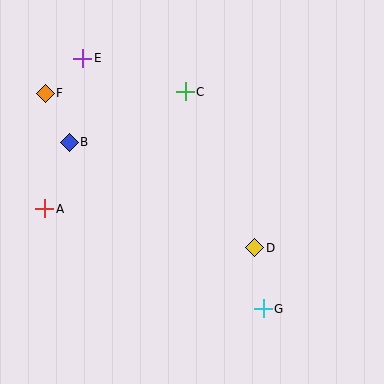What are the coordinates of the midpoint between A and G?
The midpoint between A and G is at (154, 259).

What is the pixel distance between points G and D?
The distance between G and D is 62 pixels.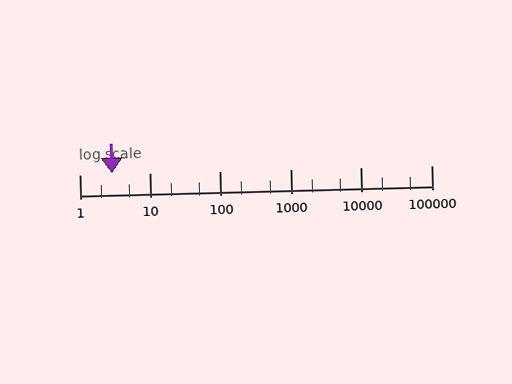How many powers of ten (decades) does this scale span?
The scale spans 5 decades, from 1 to 100000.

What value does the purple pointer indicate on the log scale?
The pointer indicates approximately 2.9.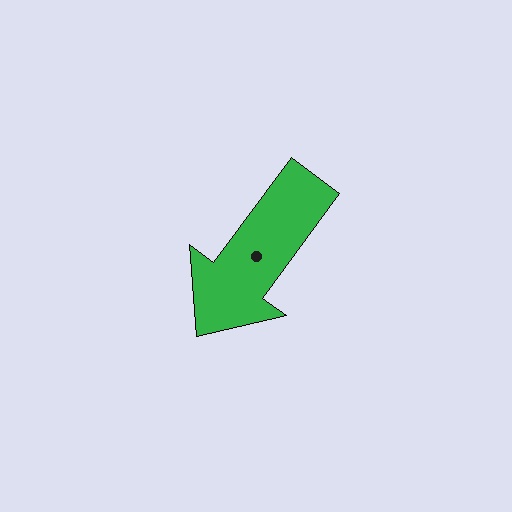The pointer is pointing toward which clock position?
Roughly 7 o'clock.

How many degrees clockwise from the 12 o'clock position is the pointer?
Approximately 216 degrees.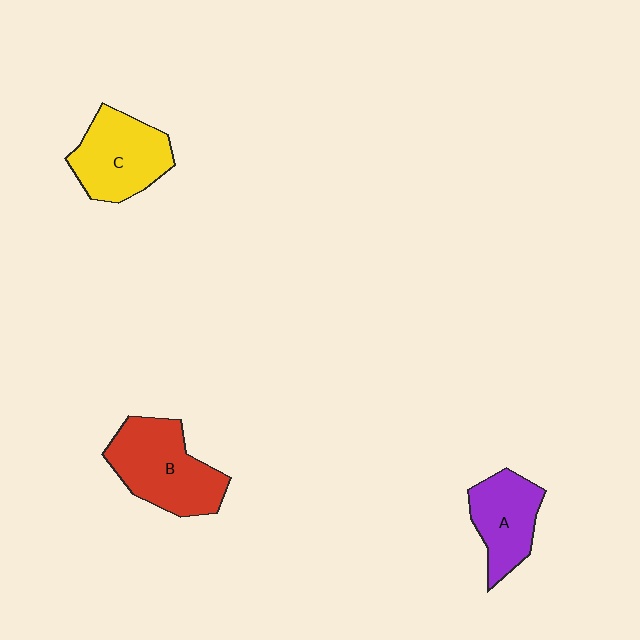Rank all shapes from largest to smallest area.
From largest to smallest: B (red), C (yellow), A (purple).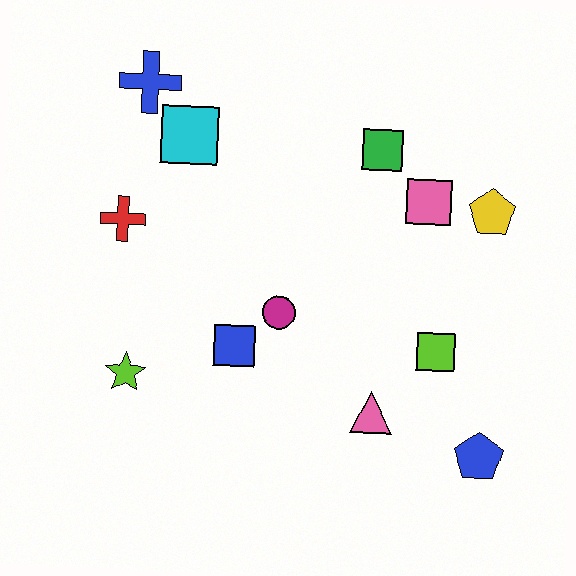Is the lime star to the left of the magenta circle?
Yes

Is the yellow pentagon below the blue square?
No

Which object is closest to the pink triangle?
The lime square is closest to the pink triangle.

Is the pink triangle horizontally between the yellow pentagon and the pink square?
No